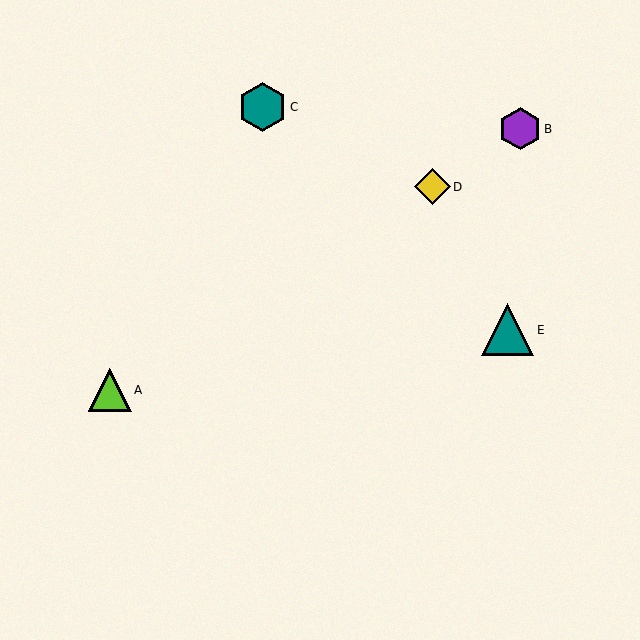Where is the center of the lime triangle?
The center of the lime triangle is at (110, 390).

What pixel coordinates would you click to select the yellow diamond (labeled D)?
Click at (432, 187) to select the yellow diamond D.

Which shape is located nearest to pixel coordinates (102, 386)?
The lime triangle (labeled A) at (110, 390) is nearest to that location.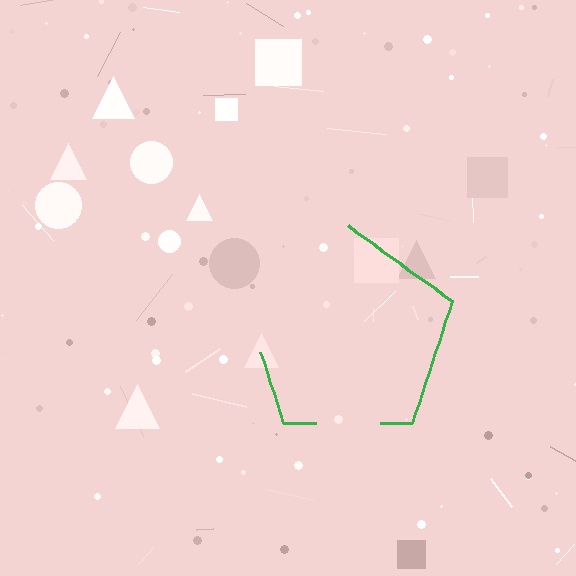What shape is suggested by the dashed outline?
The dashed outline suggests a pentagon.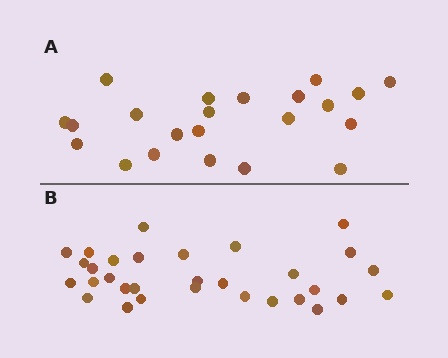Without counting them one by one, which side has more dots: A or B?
Region B (the bottom region) has more dots.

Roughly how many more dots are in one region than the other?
Region B has roughly 8 or so more dots than region A.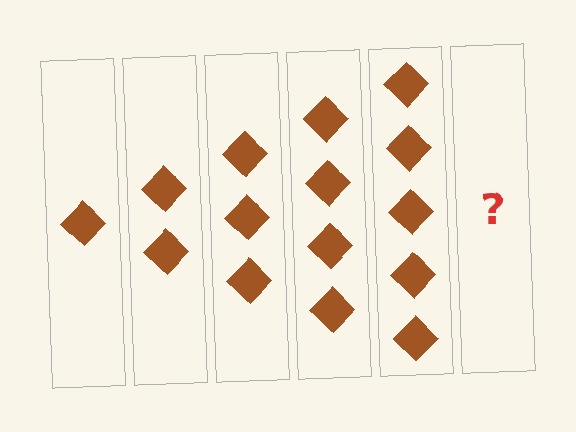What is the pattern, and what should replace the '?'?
The pattern is that each step adds one more diamond. The '?' should be 6 diamonds.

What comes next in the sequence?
The next element should be 6 diamonds.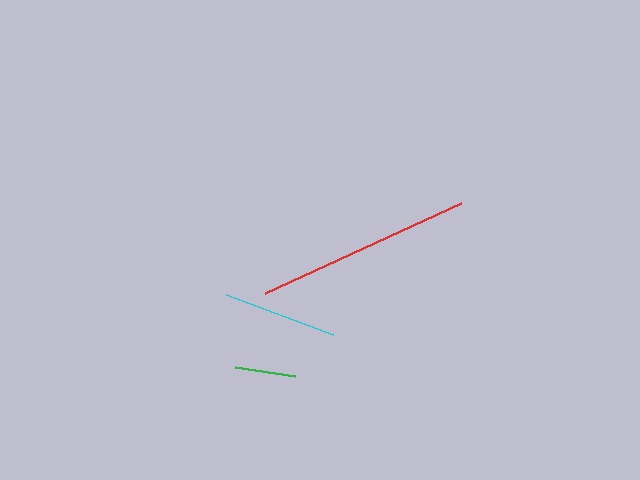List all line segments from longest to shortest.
From longest to shortest: red, cyan, green.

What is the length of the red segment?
The red segment is approximately 215 pixels long.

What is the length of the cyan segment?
The cyan segment is approximately 115 pixels long.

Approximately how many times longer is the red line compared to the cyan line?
The red line is approximately 1.9 times the length of the cyan line.